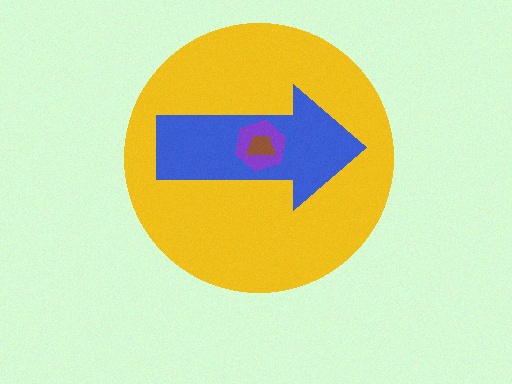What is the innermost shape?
The brown trapezoid.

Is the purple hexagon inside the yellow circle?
Yes.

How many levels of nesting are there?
4.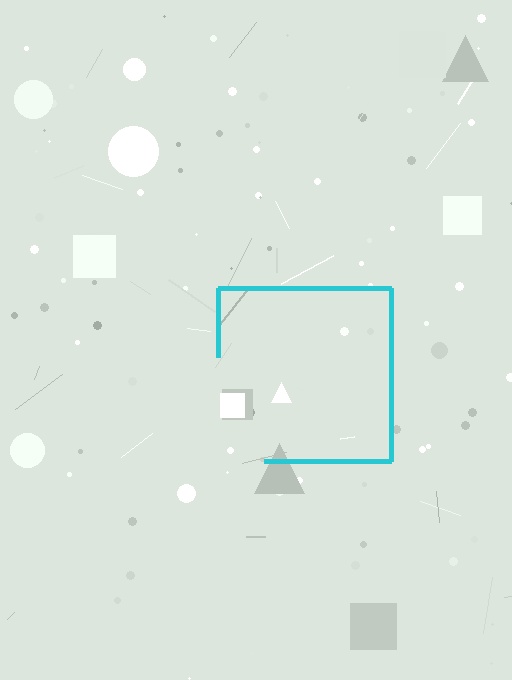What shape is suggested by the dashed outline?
The dashed outline suggests a square.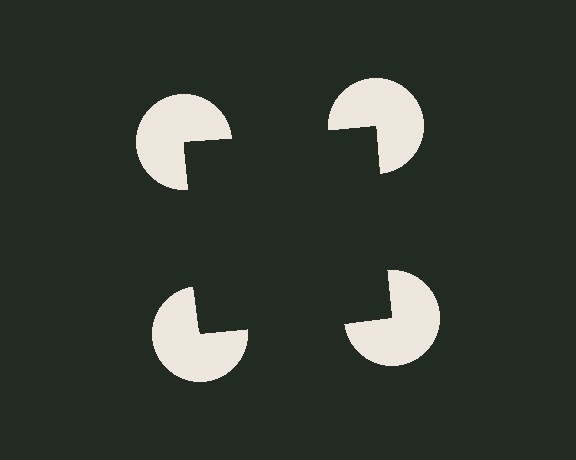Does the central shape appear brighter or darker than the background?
It typically appears slightly darker than the background, even though no actual brightness change is drawn.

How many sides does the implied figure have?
4 sides.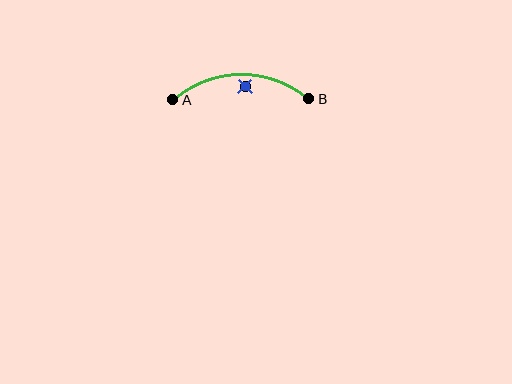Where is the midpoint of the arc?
The arc midpoint is the point on the curve farthest from the straight line joining A and B. It sits above that line.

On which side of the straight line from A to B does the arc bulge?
The arc bulges above the straight line connecting A and B.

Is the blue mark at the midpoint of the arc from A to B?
No — the blue mark does not lie on the arc at all. It sits slightly inside the curve.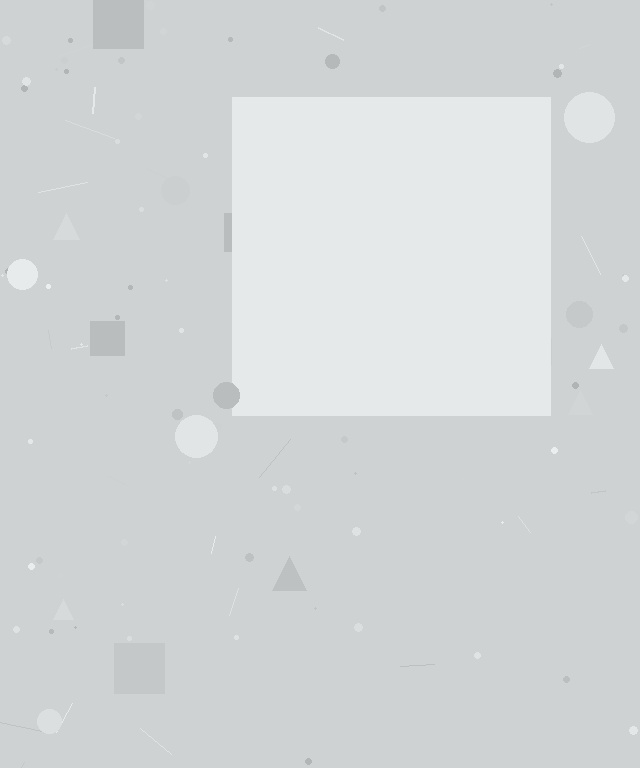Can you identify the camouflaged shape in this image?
The camouflaged shape is a square.